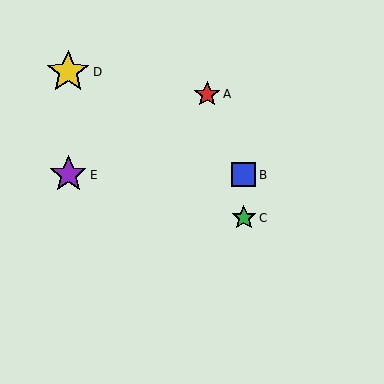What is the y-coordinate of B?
Object B is at y≈175.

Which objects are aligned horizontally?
Objects B, E are aligned horizontally.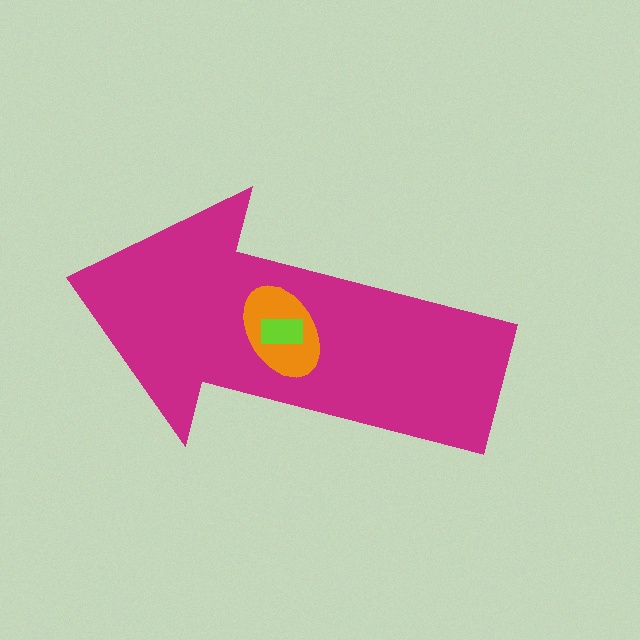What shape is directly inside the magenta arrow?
The orange ellipse.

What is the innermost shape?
The lime rectangle.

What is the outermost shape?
The magenta arrow.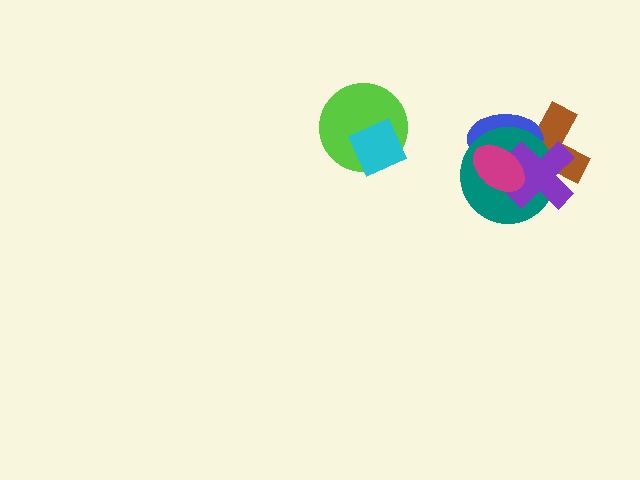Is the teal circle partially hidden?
Yes, it is partially covered by another shape.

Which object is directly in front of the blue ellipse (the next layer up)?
The teal circle is directly in front of the blue ellipse.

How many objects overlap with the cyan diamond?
1 object overlaps with the cyan diamond.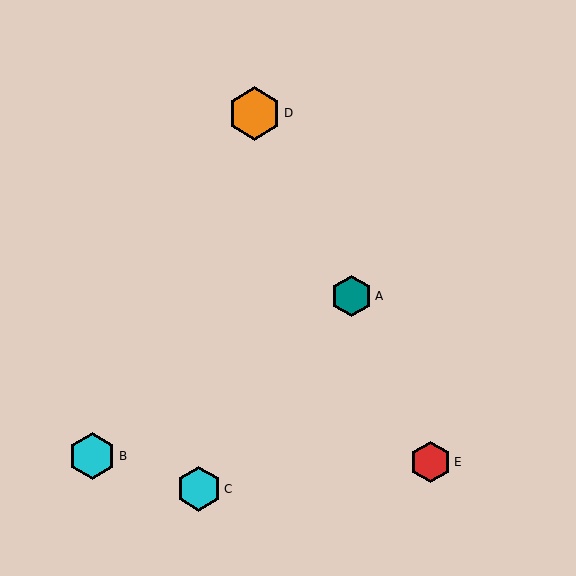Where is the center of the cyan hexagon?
The center of the cyan hexagon is at (199, 489).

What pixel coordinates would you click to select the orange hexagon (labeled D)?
Click at (254, 113) to select the orange hexagon D.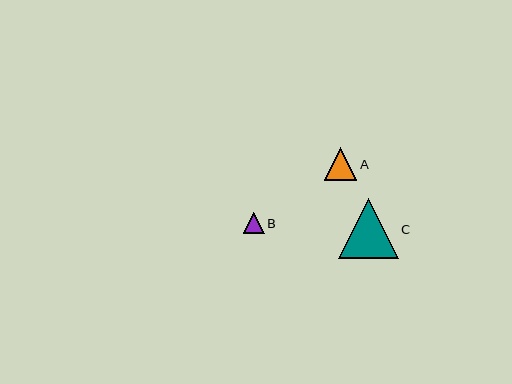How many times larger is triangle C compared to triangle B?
Triangle C is approximately 2.8 times the size of triangle B.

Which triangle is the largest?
Triangle C is the largest with a size of approximately 59 pixels.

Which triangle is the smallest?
Triangle B is the smallest with a size of approximately 21 pixels.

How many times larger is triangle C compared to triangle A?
Triangle C is approximately 1.8 times the size of triangle A.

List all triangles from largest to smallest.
From largest to smallest: C, A, B.